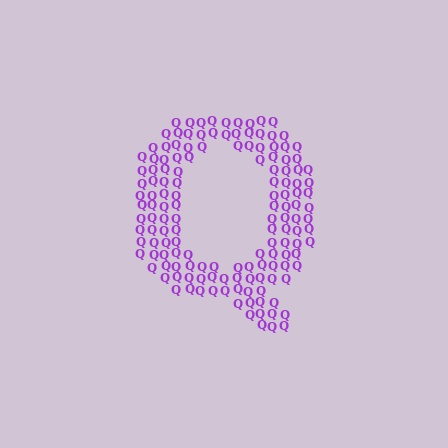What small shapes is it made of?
It is made of small letter Q's.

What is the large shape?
The large shape is the letter Q.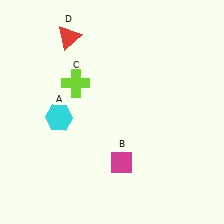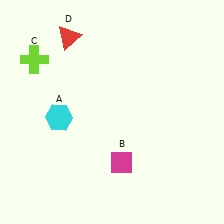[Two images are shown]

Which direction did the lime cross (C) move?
The lime cross (C) moved left.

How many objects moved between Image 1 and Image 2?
1 object moved between the two images.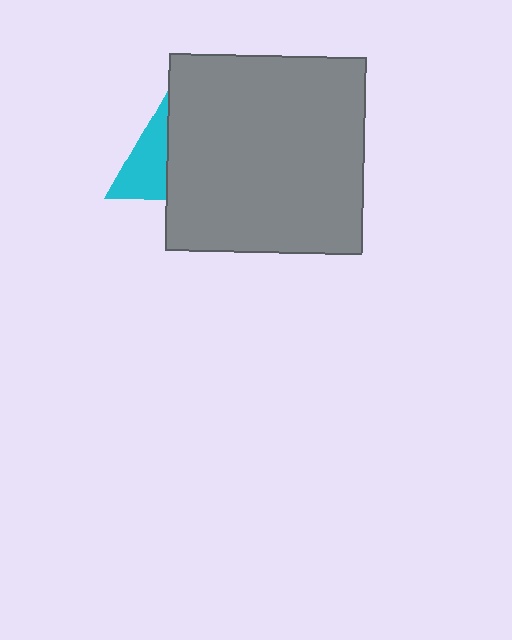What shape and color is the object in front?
The object in front is a gray square.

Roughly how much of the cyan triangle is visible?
A small part of it is visible (roughly 44%).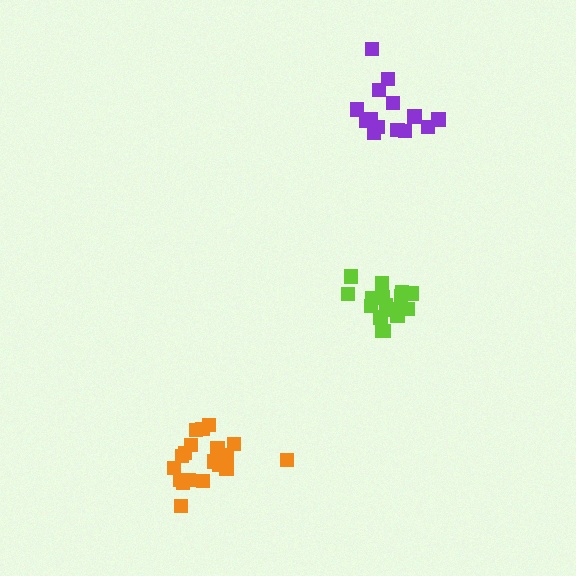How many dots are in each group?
Group 1: 18 dots, Group 2: 15 dots, Group 3: 19 dots (52 total).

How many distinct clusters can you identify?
There are 3 distinct clusters.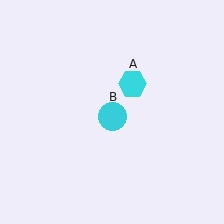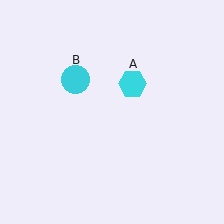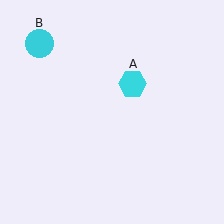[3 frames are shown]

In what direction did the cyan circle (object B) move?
The cyan circle (object B) moved up and to the left.